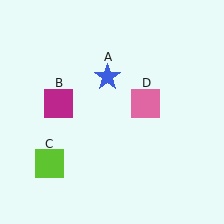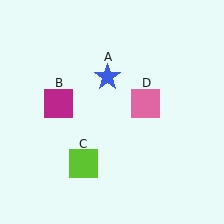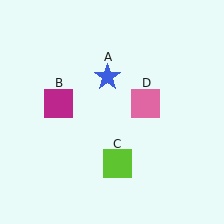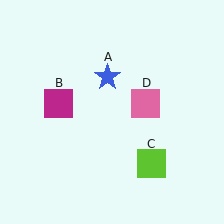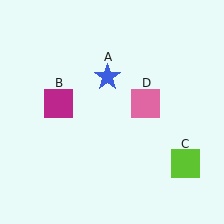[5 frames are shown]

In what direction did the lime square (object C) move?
The lime square (object C) moved right.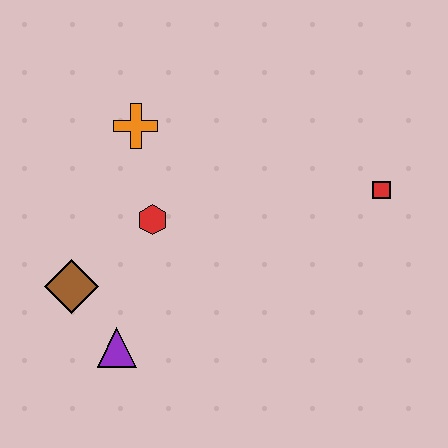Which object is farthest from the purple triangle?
The red square is farthest from the purple triangle.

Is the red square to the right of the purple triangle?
Yes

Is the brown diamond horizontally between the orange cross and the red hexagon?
No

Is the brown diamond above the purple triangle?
Yes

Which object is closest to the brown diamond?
The purple triangle is closest to the brown diamond.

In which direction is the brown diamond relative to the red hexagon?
The brown diamond is to the left of the red hexagon.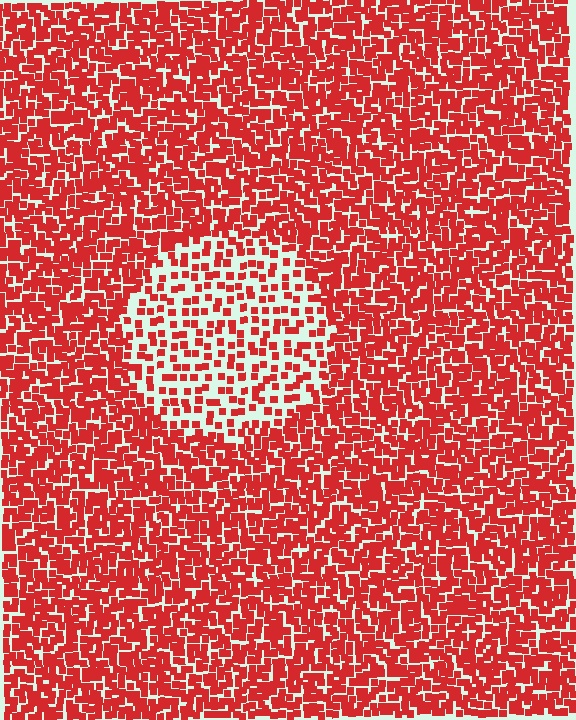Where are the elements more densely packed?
The elements are more densely packed outside the circle boundary.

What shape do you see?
I see a circle.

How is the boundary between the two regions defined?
The boundary is defined by a change in element density (approximately 2.2x ratio). All elements are the same color, size, and shape.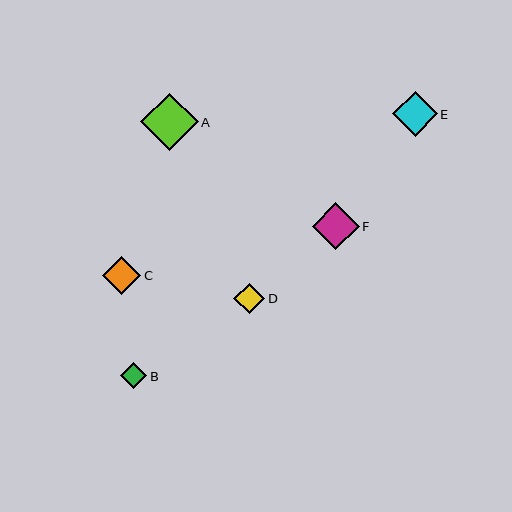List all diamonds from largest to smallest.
From largest to smallest: A, F, E, C, D, B.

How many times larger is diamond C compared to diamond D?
Diamond C is approximately 1.3 times the size of diamond D.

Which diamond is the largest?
Diamond A is the largest with a size of approximately 58 pixels.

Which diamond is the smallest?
Diamond B is the smallest with a size of approximately 27 pixels.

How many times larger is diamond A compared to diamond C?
Diamond A is approximately 1.5 times the size of diamond C.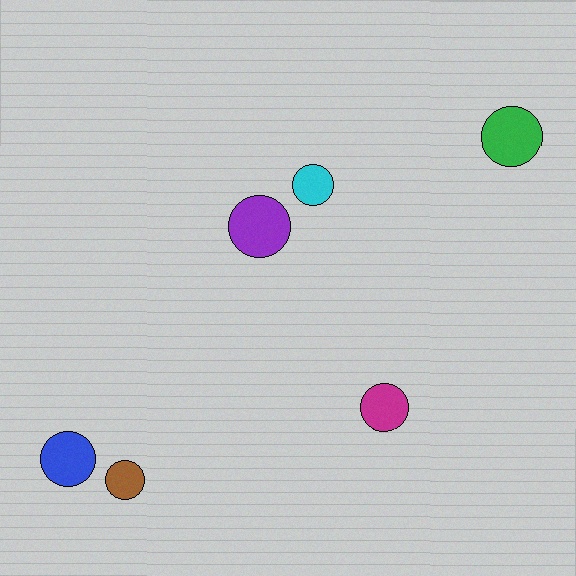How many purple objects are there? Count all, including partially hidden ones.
There is 1 purple object.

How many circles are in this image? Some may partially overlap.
There are 6 circles.